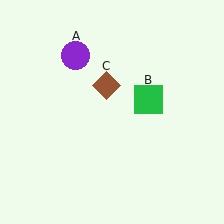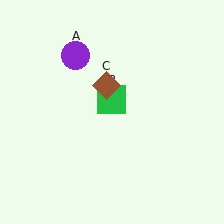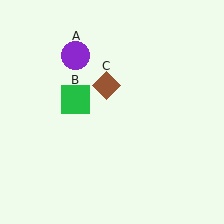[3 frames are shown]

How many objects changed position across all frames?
1 object changed position: green square (object B).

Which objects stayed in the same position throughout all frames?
Purple circle (object A) and brown diamond (object C) remained stationary.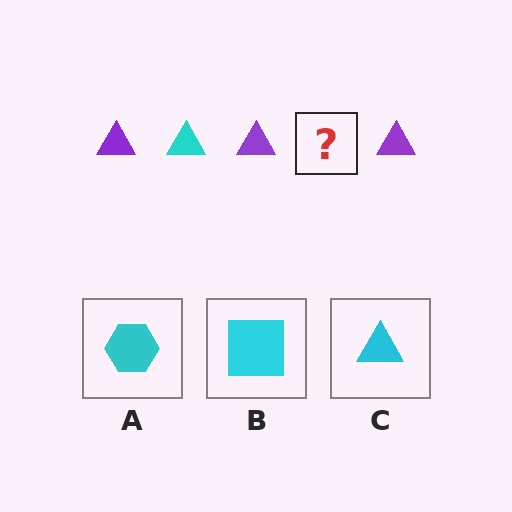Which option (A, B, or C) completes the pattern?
C.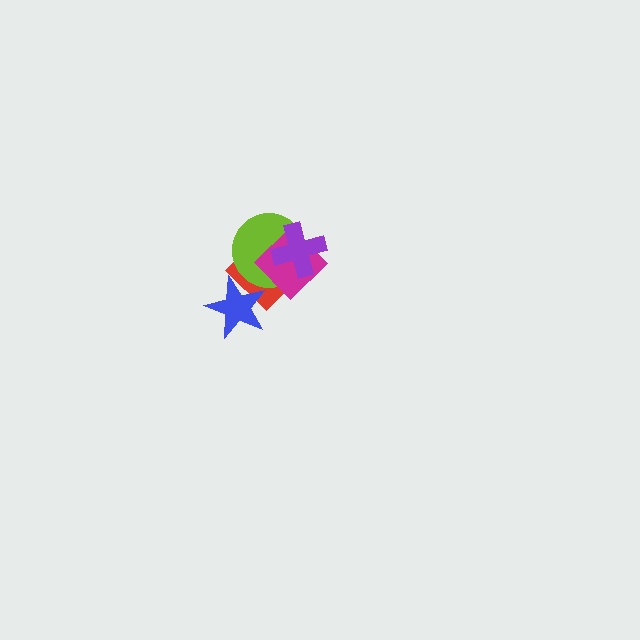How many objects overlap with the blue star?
1 object overlaps with the blue star.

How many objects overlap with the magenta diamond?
3 objects overlap with the magenta diamond.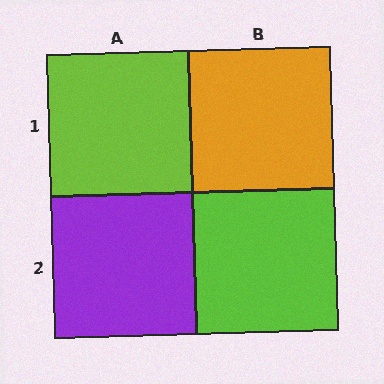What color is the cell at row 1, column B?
Orange.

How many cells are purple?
1 cell is purple.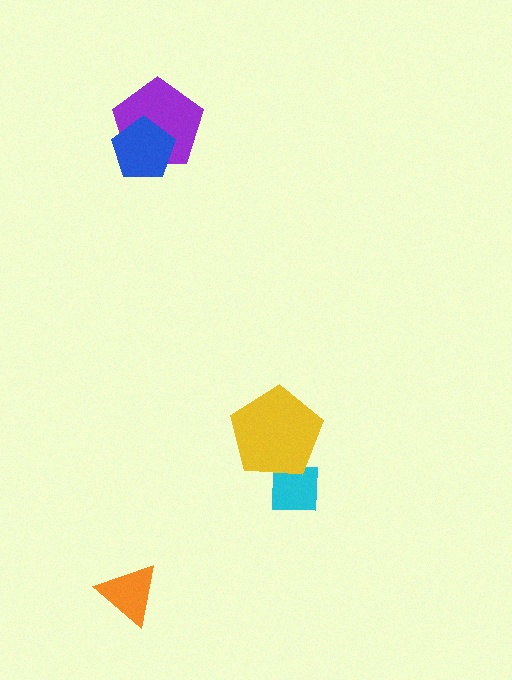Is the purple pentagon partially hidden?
Yes, it is partially covered by another shape.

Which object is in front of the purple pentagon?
The blue pentagon is in front of the purple pentagon.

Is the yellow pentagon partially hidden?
No, no other shape covers it.